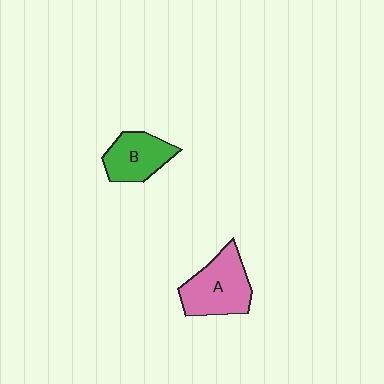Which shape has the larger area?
Shape A (pink).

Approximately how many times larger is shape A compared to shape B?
Approximately 1.3 times.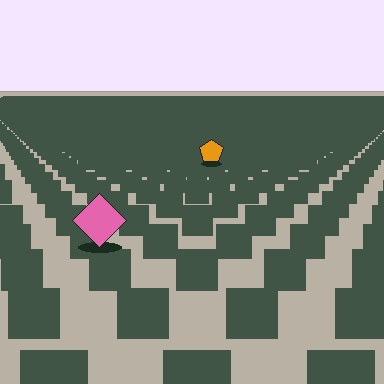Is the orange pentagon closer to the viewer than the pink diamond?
No. The pink diamond is closer — you can tell from the texture gradient: the ground texture is coarser near it.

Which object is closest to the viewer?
The pink diamond is closest. The texture marks near it are larger and more spread out.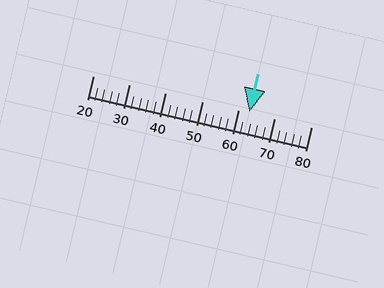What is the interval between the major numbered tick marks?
The major tick marks are spaced 10 units apart.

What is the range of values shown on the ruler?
The ruler shows values from 20 to 80.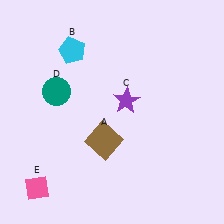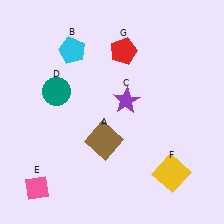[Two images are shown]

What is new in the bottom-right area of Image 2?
A yellow square (F) was added in the bottom-right area of Image 2.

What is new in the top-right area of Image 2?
A red pentagon (G) was added in the top-right area of Image 2.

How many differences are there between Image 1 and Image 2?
There are 2 differences between the two images.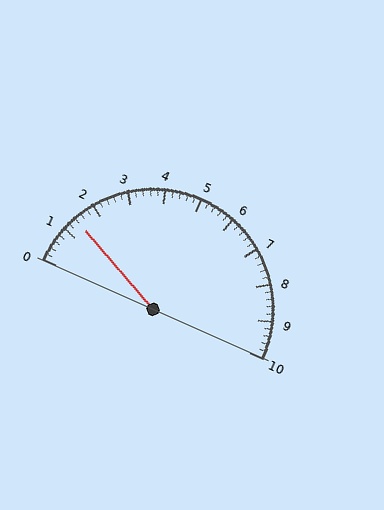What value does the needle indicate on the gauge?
The needle indicates approximately 1.4.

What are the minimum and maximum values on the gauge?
The gauge ranges from 0 to 10.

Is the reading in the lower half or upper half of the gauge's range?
The reading is in the lower half of the range (0 to 10).